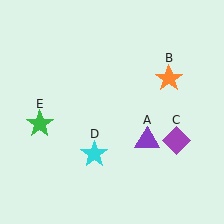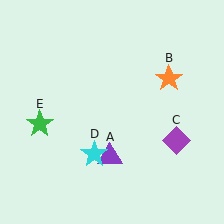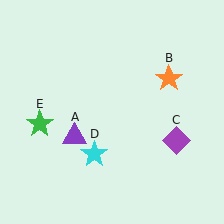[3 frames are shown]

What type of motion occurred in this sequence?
The purple triangle (object A) rotated clockwise around the center of the scene.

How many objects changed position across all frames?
1 object changed position: purple triangle (object A).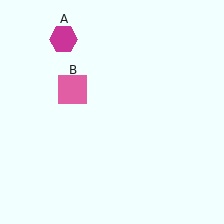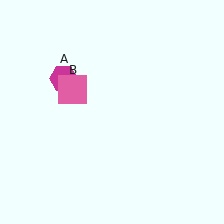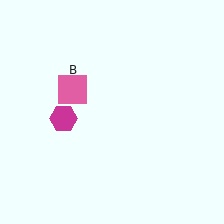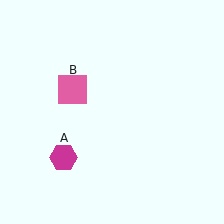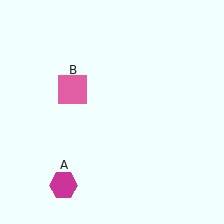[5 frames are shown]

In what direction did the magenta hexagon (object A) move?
The magenta hexagon (object A) moved down.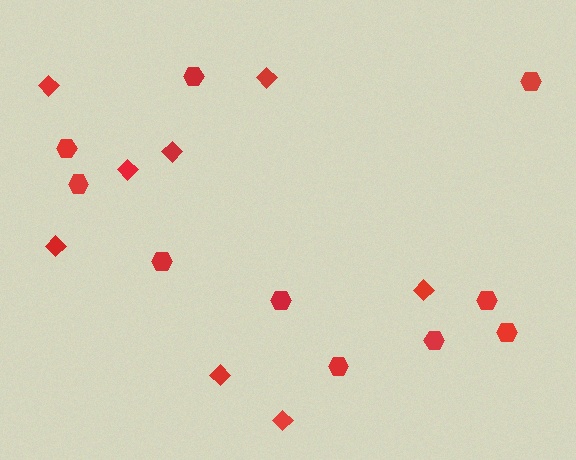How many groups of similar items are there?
There are 2 groups: one group of hexagons (10) and one group of diamonds (8).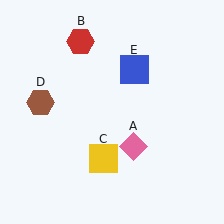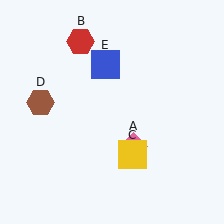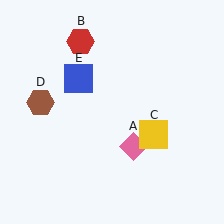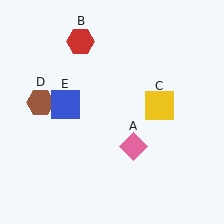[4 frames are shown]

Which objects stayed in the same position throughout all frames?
Pink diamond (object A) and red hexagon (object B) and brown hexagon (object D) remained stationary.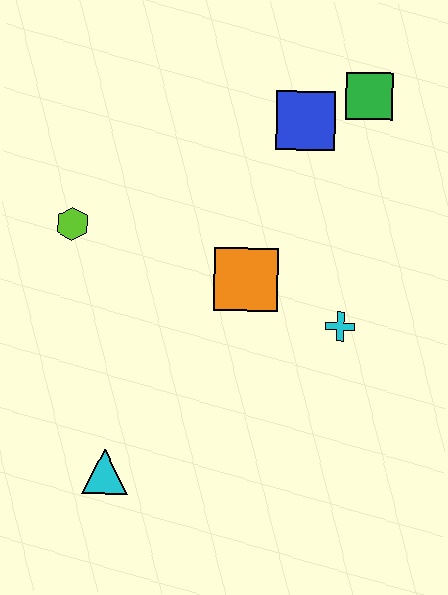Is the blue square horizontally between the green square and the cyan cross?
No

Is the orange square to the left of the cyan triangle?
No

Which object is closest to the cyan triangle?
The orange square is closest to the cyan triangle.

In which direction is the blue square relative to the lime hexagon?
The blue square is to the right of the lime hexagon.